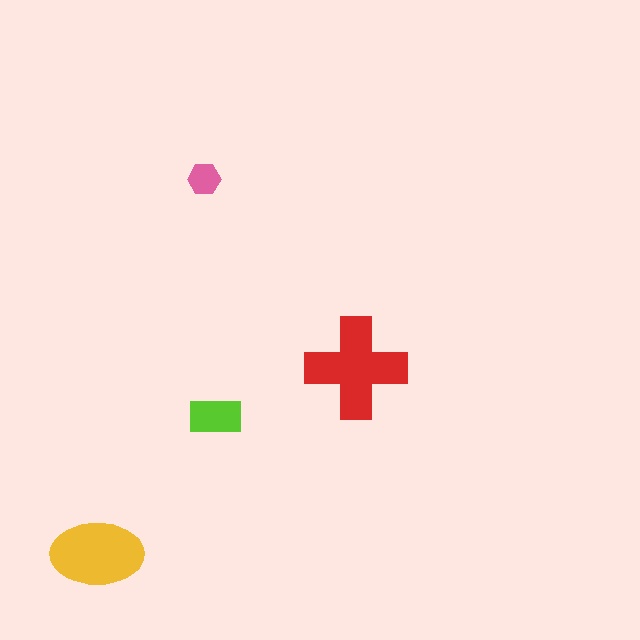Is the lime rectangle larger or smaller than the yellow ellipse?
Smaller.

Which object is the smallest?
The pink hexagon.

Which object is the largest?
The red cross.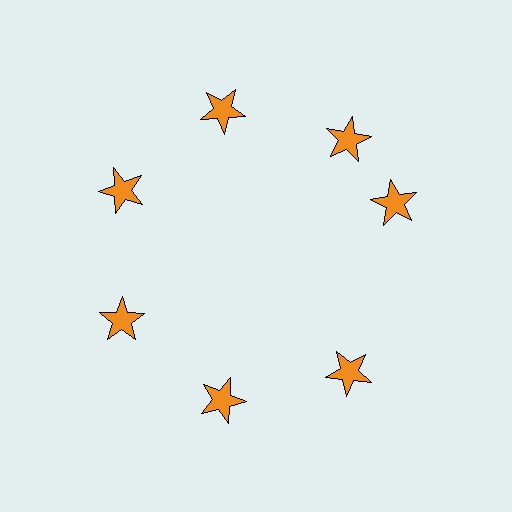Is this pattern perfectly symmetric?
No. The 7 orange stars are arranged in a ring, but one element near the 3 o'clock position is rotated out of alignment along the ring, breaking the 7-fold rotational symmetry.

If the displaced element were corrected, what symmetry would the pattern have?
It would have 7-fold rotational symmetry — the pattern would map onto itself every 51 degrees.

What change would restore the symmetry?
The symmetry would be restored by rotating it back into even spacing with its neighbors so that all 7 stars sit at equal angles and equal distance from the center.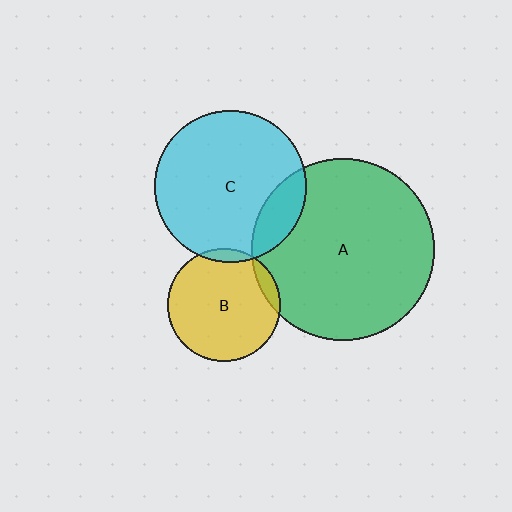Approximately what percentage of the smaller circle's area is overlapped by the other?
Approximately 10%.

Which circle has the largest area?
Circle A (green).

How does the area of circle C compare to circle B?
Approximately 1.8 times.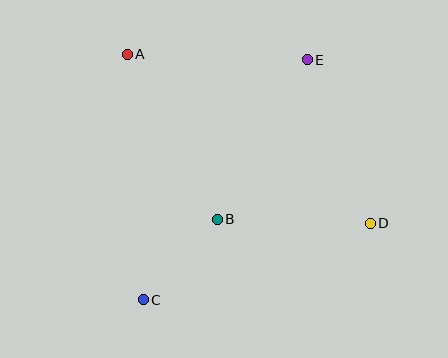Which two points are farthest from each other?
Points A and D are farthest from each other.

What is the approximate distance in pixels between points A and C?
The distance between A and C is approximately 246 pixels.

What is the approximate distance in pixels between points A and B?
The distance between A and B is approximately 188 pixels.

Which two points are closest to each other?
Points B and C are closest to each other.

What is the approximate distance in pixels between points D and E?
The distance between D and E is approximately 175 pixels.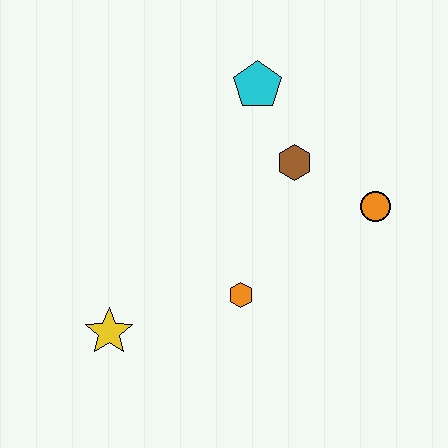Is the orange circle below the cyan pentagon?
Yes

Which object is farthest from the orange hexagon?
The cyan pentagon is farthest from the orange hexagon.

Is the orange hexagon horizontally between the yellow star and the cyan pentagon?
Yes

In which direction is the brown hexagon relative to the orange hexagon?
The brown hexagon is above the orange hexagon.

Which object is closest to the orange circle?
The brown hexagon is closest to the orange circle.